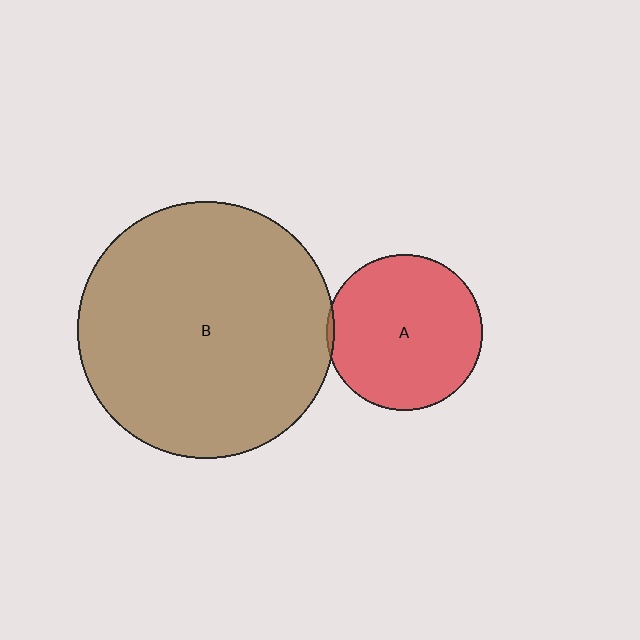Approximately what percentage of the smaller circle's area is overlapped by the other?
Approximately 5%.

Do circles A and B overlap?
Yes.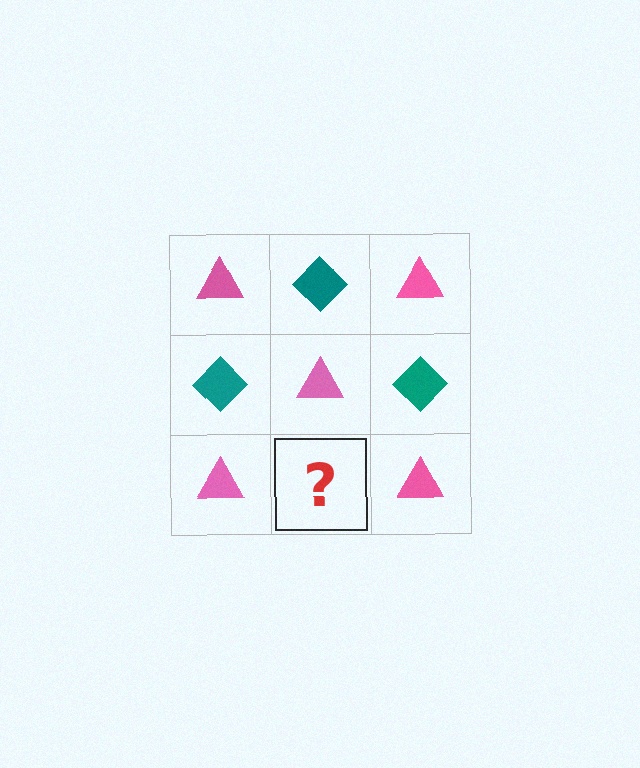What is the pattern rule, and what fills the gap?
The rule is that it alternates pink triangle and teal diamond in a checkerboard pattern. The gap should be filled with a teal diamond.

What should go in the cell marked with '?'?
The missing cell should contain a teal diamond.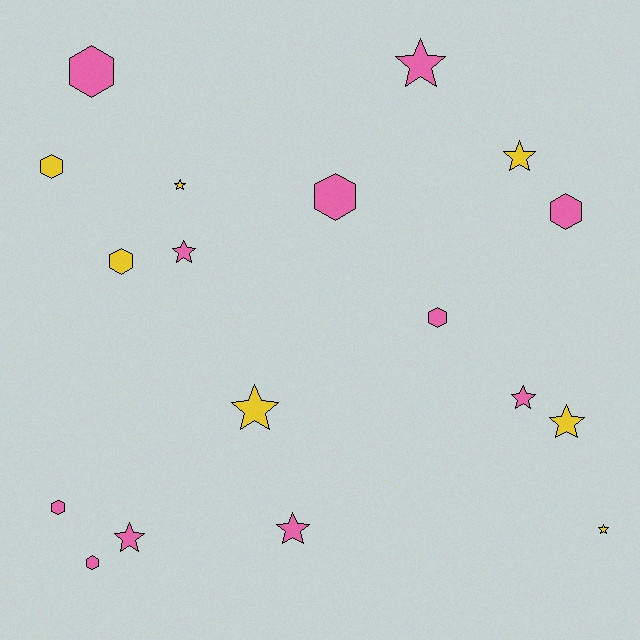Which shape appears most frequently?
Star, with 10 objects.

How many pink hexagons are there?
There are 6 pink hexagons.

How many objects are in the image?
There are 18 objects.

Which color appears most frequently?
Pink, with 11 objects.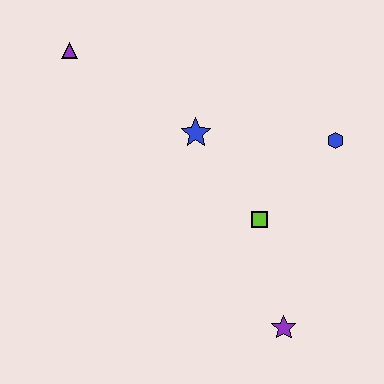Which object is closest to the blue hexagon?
The lime square is closest to the blue hexagon.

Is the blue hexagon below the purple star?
No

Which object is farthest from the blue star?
The purple star is farthest from the blue star.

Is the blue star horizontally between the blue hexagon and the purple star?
No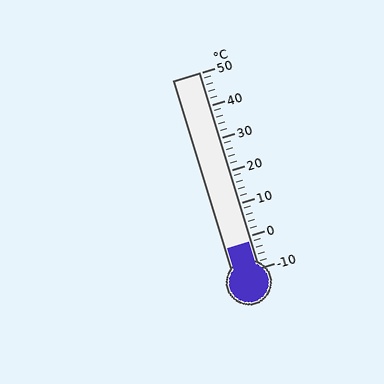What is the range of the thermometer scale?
The thermometer scale ranges from -10°C to 50°C.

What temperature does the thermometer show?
The thermometer shows approximately -2°C.